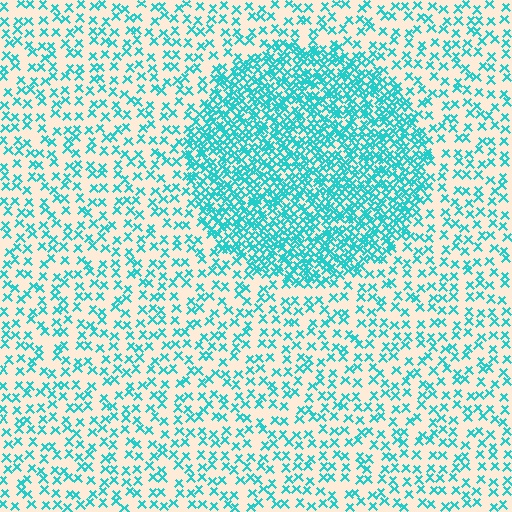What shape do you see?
I see a circle.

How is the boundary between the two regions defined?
The boundary is defined by a change in element density (approximately 2.6x ratio). All elements are the same color, size, and shape.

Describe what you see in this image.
The image contains small cyan elements arranged at two different densities. A circle-shaped region is visible where the elements are more densely packed than the surrounding area.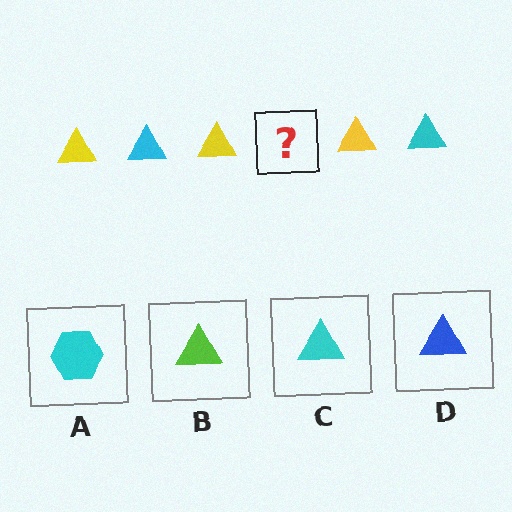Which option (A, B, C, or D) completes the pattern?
C.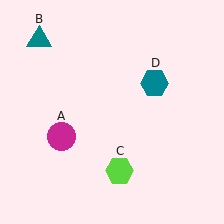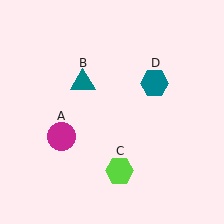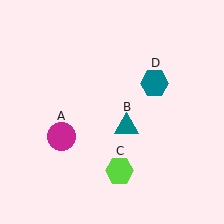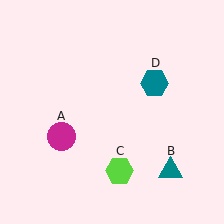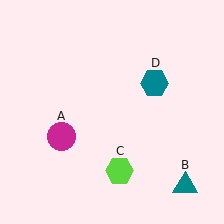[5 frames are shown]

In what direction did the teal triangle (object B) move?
The teal triangle (object B) moved down and to the right.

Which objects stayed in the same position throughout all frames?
Magenta circle (object A) and lime hexagon (object C) and teal hexagon (object D) remained stationary.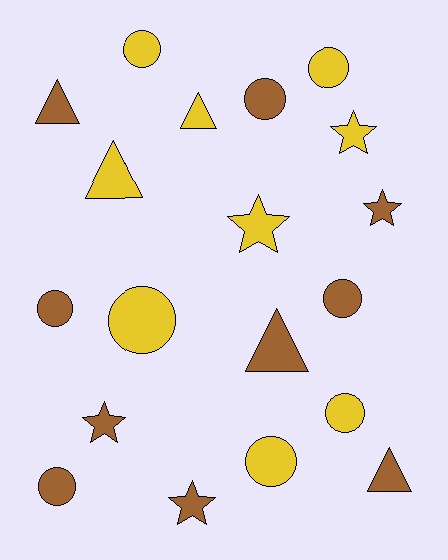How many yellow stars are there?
There are 2 yellow stars.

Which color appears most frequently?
Brown, with 10 objects.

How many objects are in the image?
There are 19 objects.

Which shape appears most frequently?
Circle, with 9 objects.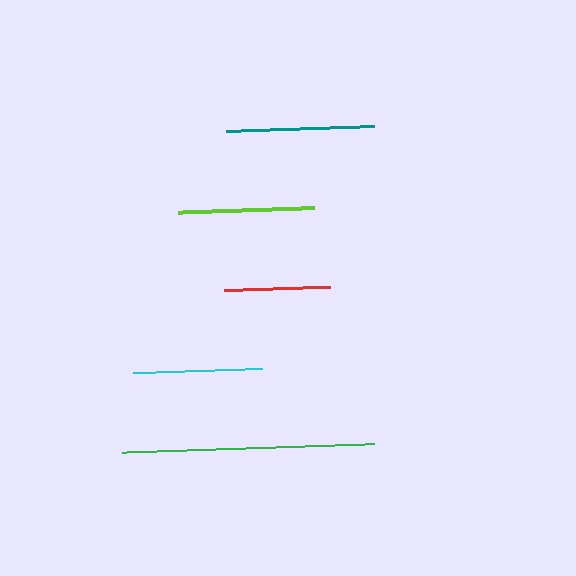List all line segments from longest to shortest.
From longest to shortest: green, teal, lime, cyan, red.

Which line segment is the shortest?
The red line is the shortest at approximately 106 pixels.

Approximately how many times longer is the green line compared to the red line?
The green line is approximately 2.4 times the length of the red line.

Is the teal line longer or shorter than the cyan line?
The teal line is longer than the cyan line.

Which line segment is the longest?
The green line is the longest at approximately 252 pixels.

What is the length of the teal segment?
The teal segment is approximately 148 pixels long.